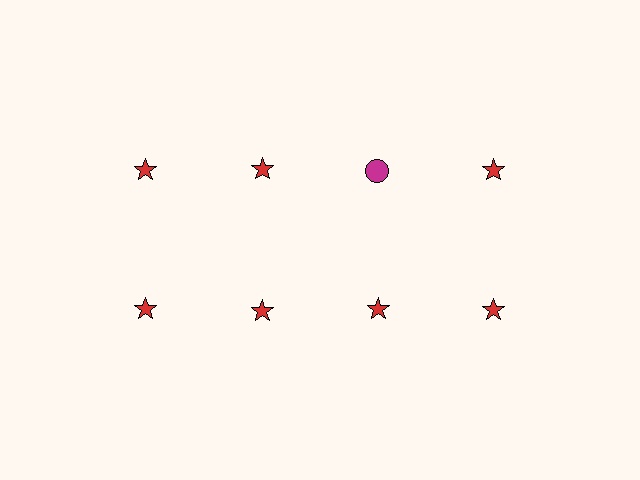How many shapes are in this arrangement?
There are 8 shapes arranged in a grid pattern.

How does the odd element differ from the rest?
It differs in both color (magenta instead of red) and shape (circle instead of star).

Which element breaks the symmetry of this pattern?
The magenta circle in the top row, center column breaks the symmetry. All other shapes are red stars.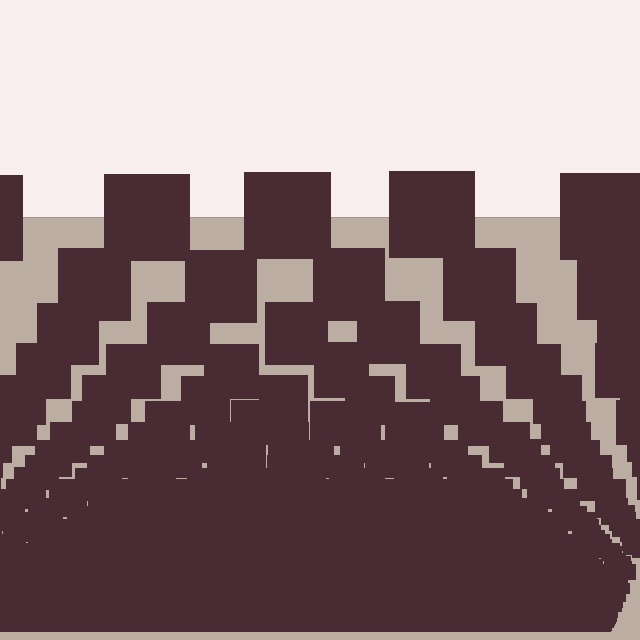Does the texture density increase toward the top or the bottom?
Density increases toward the bottom.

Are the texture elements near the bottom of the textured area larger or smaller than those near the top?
Smaller. The gradient is inverted — elements near the bottom are smaller and denser.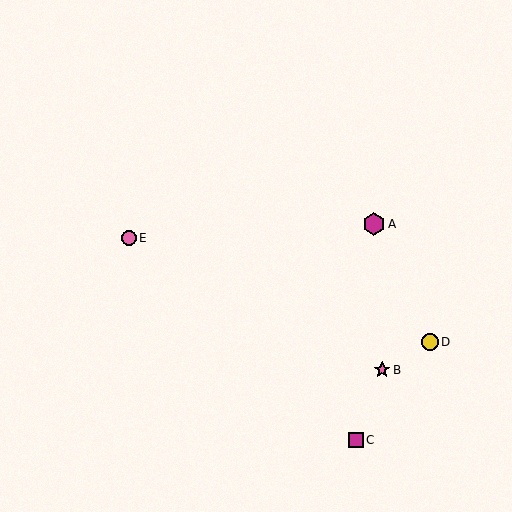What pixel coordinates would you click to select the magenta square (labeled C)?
Click at (356, 440) to select the magenta square C.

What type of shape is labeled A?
Shape A is a magenta hexagon.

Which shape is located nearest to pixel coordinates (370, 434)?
The magenta square (labeled C) at (356, 440) is nearest to that location.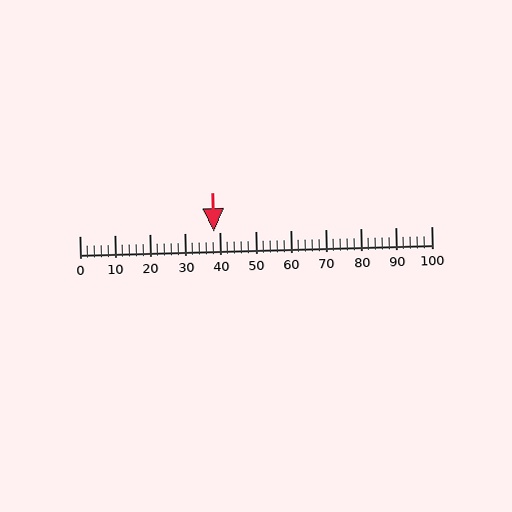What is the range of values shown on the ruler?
The ruler shows values from 0 to 100.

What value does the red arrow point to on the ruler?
The red arrow points to approximately 38.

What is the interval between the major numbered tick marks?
The major tick marks are spaced 10 units apart.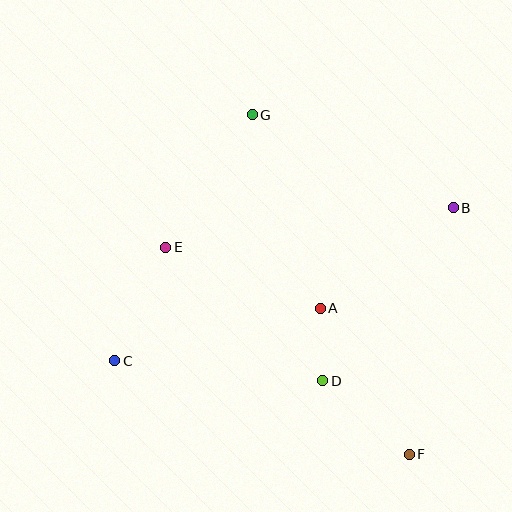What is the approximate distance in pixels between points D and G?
The distance between D and G is approximately 275 pixels.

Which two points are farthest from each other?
Points F and G are farthest from each other.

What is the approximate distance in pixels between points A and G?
The distance between A and G is approximately 206 pixels.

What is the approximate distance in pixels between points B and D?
The distance between B and D is approximately 217 pixels.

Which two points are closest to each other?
Points A and D are closest to each other.